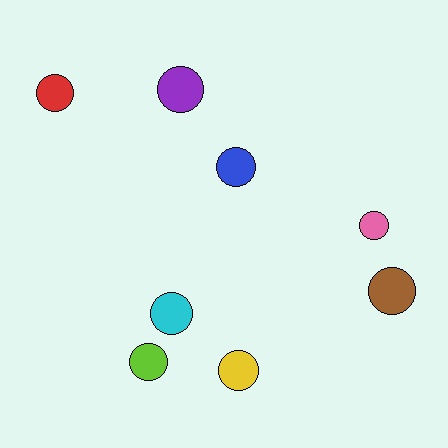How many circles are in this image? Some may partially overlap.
There are 8 circles.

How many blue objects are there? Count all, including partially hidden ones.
There is 1 blue object.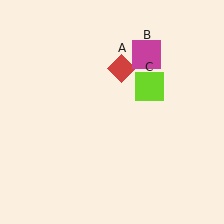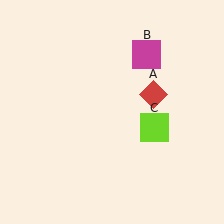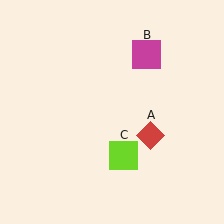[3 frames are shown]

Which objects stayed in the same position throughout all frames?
Magenta square (object B) remained stationary.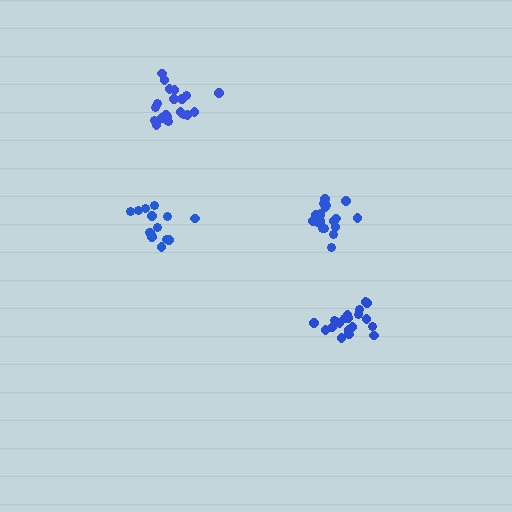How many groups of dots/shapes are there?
There are 4 groups.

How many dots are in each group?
Group 1: 15 dots, Group 2: 20 dots, Group 3: 20 dots, Group 4: 21 dots (76 total).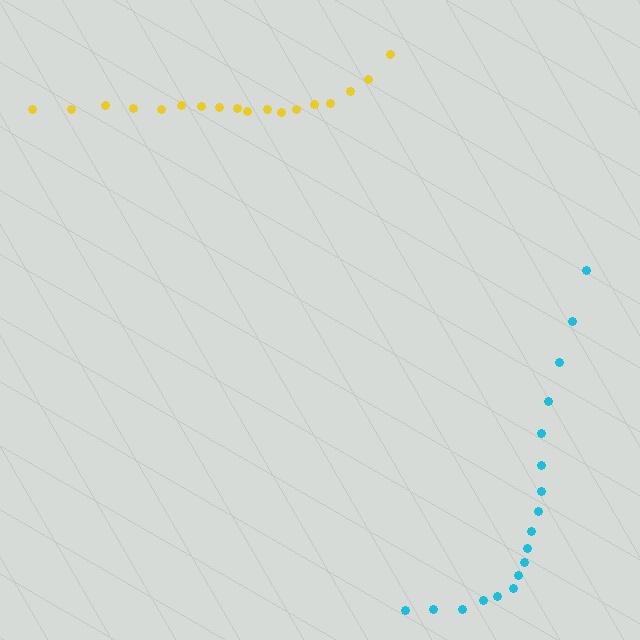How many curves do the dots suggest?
There are 2 distinct paths.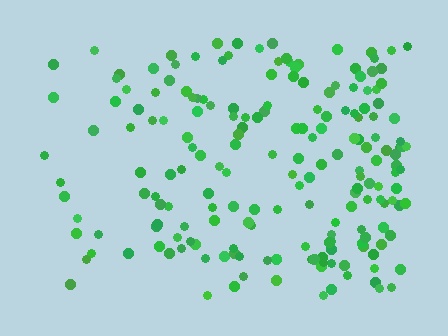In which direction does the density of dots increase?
From left to right, with the right side densest.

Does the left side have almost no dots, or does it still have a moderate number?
Still a moderate number, just noticeably fewer than the right.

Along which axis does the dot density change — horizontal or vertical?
Horizontal.